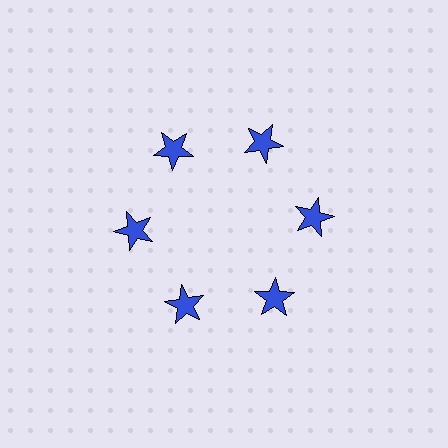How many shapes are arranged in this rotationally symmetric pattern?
There are 6 shapes, arranged in 6 groups of 1.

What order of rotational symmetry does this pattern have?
This pattern has 6-fold rotational symmetry.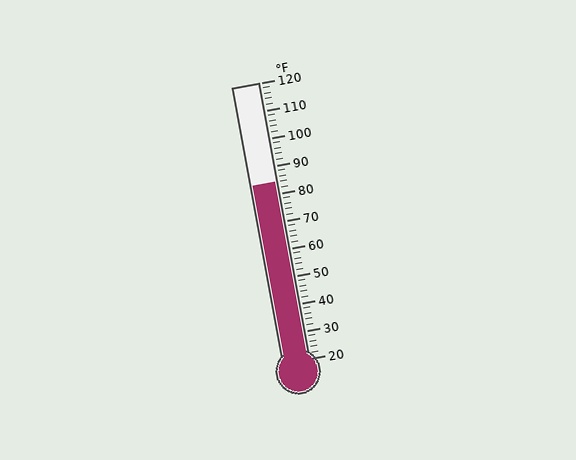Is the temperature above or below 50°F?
The temperature is above 50°F.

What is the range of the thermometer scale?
The thermometer scale ranges from 20°F to 120°F.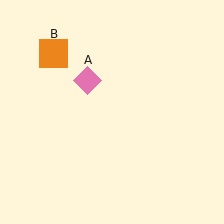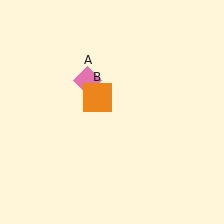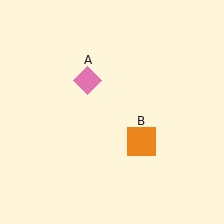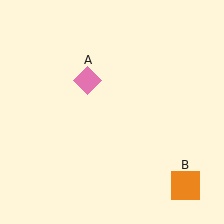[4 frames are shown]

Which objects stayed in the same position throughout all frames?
Pink diamond (object A) remained stationary.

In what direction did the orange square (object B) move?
The orange square (object B) moved down and to the right.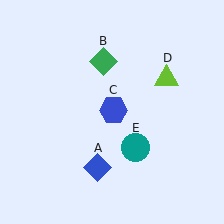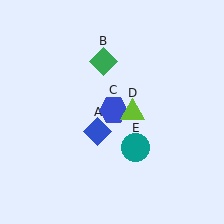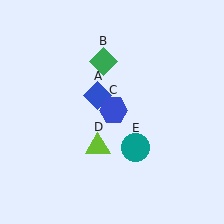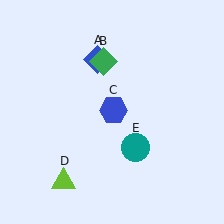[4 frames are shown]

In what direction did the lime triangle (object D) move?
The lime triangle (object D) moved down and to the left.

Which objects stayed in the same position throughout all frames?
Green diamond (object B) and blue hexagon (object C) and teal circle (object E) remained stationary.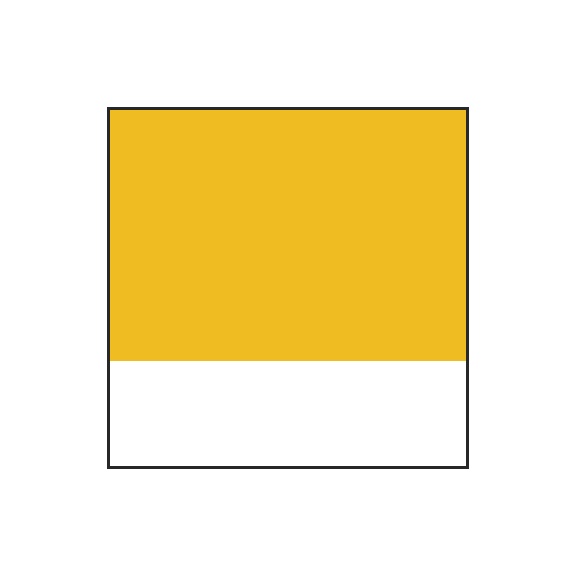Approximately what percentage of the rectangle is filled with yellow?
Approximately 70%.